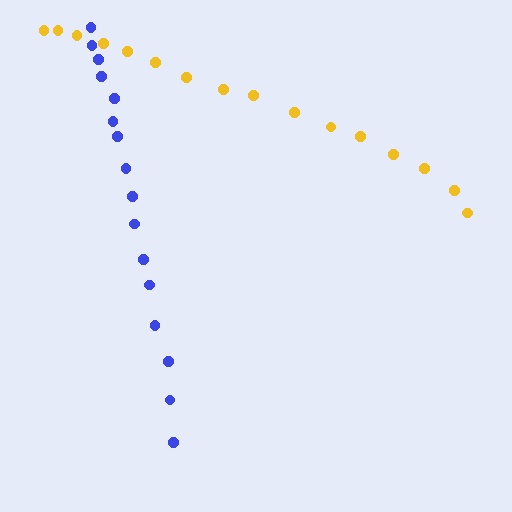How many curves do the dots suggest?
There are 2 distinct paths.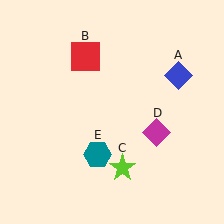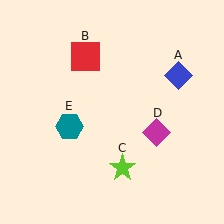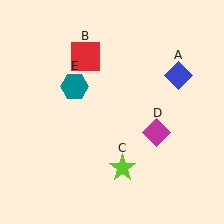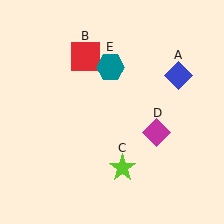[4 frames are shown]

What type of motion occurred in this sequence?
The teal hexagon (object E) rotated clockwise around the center of the scene.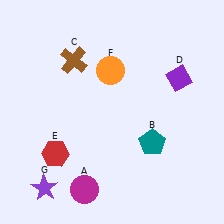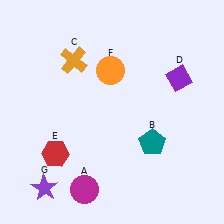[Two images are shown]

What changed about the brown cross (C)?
In Image 1, C is brown. In Image 2, it changed to orange.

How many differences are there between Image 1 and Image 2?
There is 1 difference between the two images.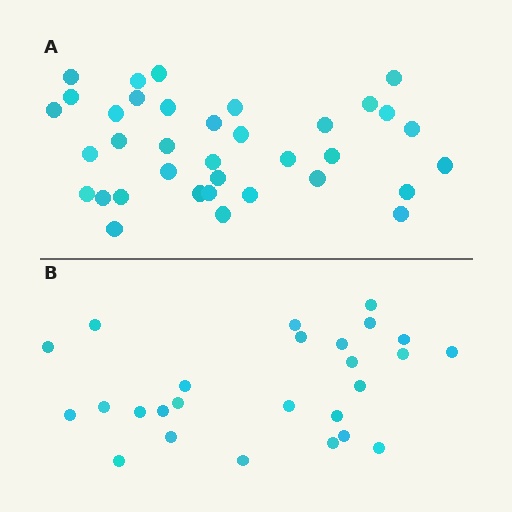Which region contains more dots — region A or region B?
Region A (the top region) has more dots.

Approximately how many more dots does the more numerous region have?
Region A has roughly 10 or so more dots than region B.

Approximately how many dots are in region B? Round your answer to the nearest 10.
About 30 dots. (The exact count is 26, which rounds to 30.)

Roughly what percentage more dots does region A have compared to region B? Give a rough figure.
About 40% more.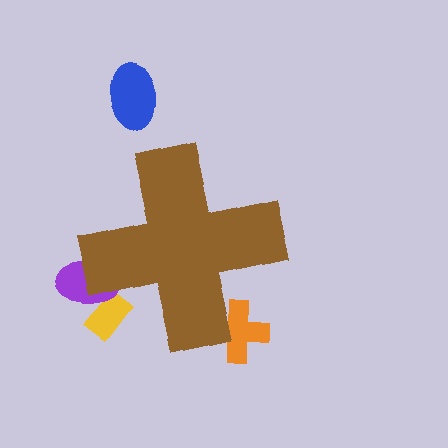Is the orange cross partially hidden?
Yes, the orange cross is partially hidden behind the brown cross.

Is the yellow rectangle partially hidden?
Yes, the yellow rectangle is partially hidden behind the brown cross.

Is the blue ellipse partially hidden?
No, the blue ellipse is fully visible.